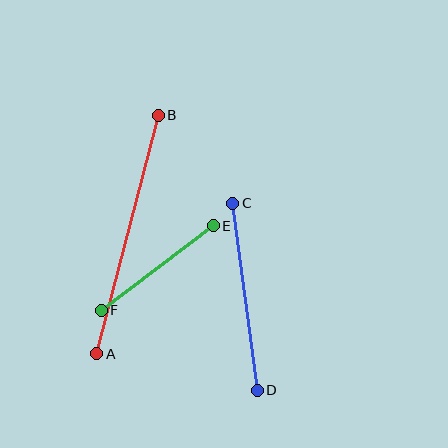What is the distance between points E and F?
The distance is approximately 140 pixels.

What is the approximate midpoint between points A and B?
The midpoint is at approximately (127, 234) pixels.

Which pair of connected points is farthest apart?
Points A and B are farthest apart.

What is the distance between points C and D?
The distance is approximately 188 pixels.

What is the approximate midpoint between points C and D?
The midpoint is at approximately (245, 297) pixels.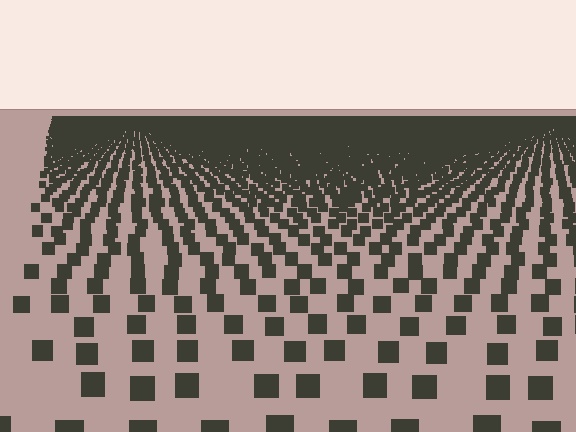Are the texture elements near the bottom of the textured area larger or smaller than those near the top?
Larger. Near the bottom, elements are closer to the viewer and appear at a bigger on-screen size.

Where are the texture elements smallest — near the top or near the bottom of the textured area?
Near the top.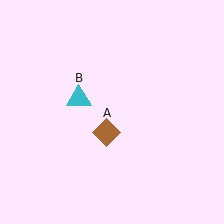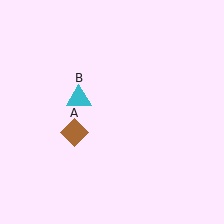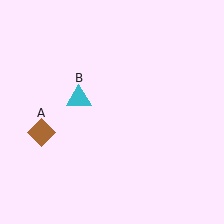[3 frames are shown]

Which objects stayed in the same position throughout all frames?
Cyan triangle (object B) remained stationary.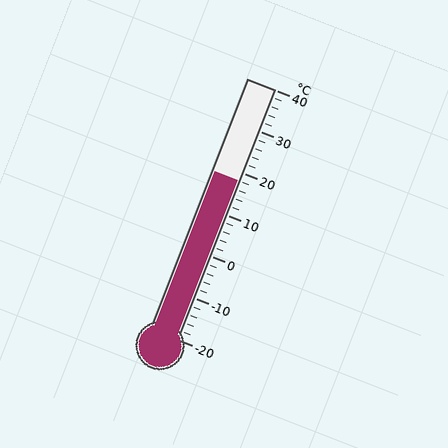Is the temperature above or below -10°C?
The temperature is above -10°C.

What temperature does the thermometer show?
The thermometer shows approximately 18°C.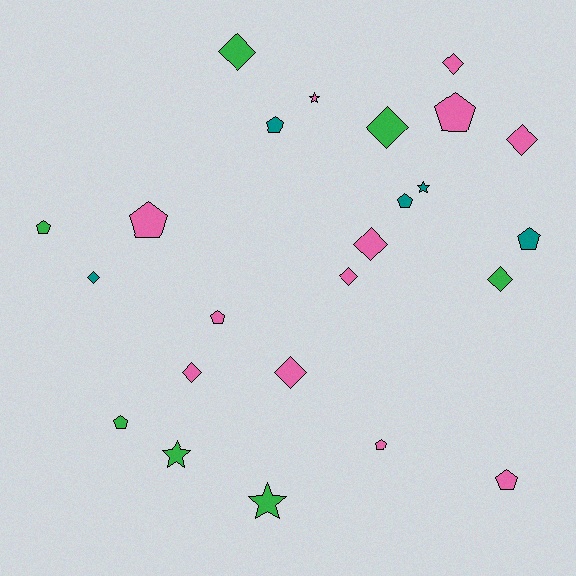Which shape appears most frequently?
Diamond, with 10 objects.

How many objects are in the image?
There are 24 objects.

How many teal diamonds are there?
There is 1 teal diamond.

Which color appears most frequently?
Pink, with 12 objects.